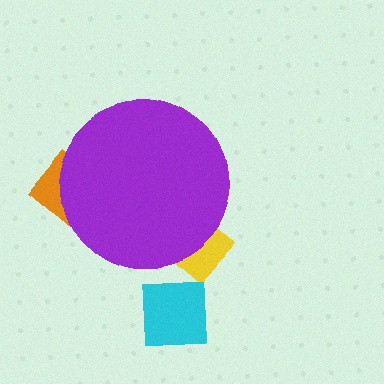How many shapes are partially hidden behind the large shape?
2 shapes are partially hidden.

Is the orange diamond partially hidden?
Yes, the orange diamond is partially hidden behind the purple circle.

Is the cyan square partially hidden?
No, the cyan square is fully visible.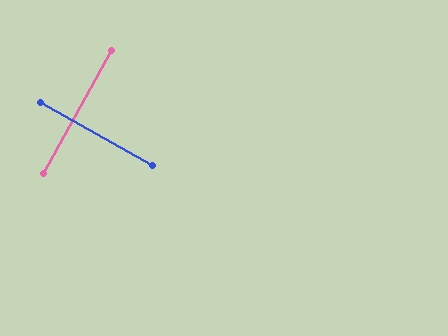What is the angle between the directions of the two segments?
Approximately 90 degrees.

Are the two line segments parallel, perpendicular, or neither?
Perpendicular — they meet at approximately 90°.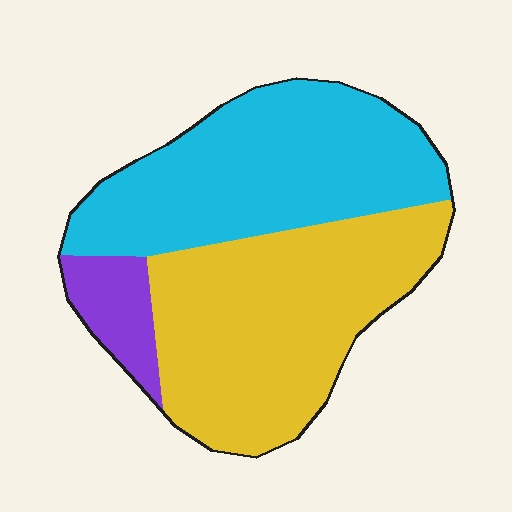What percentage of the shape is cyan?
Cyan covers roughly 45% of the shape.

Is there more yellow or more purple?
Yellow.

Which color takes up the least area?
Purple, at roughly 10%.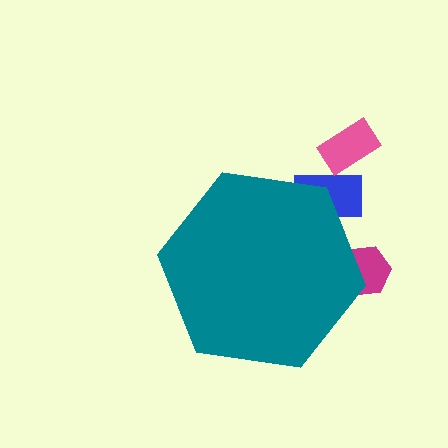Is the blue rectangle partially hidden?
Yes, the blue rectangle is partially hidden behind the teal hexagon.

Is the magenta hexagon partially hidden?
Yes, the magenta hexagon is partially hidden behind the teal hexagon.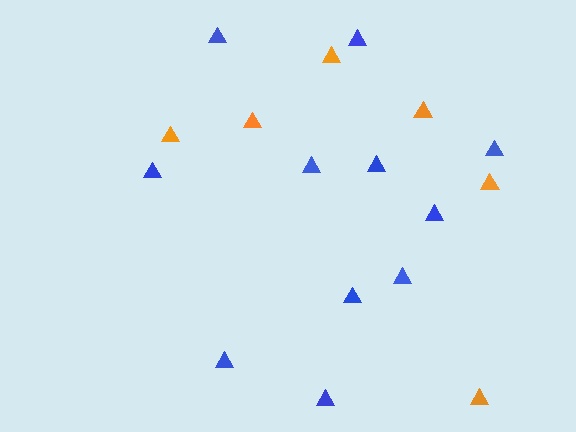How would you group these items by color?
There are 2 groups: one group of orange triangles (6) and one group of blue triangles (11).